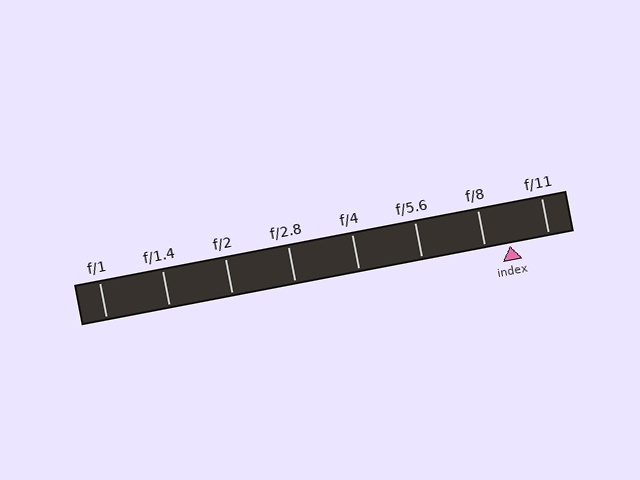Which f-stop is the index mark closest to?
The index mark is closest to f/8.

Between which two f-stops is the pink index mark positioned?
The index mark is between f/8 and f/11.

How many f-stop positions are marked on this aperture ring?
There are 8 f-stop positions marked.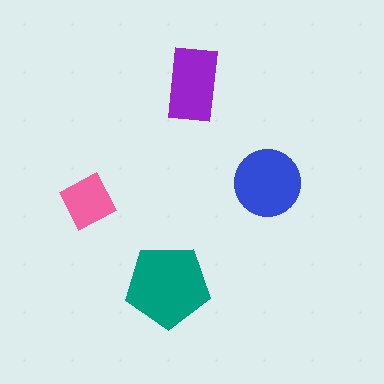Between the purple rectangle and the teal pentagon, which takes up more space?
The teal pentagon.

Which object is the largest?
The teal pentagon.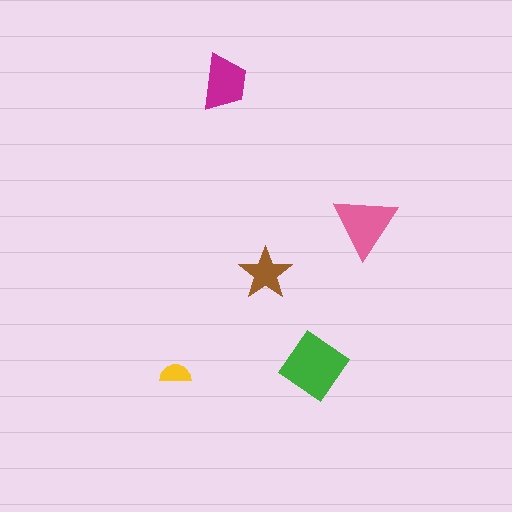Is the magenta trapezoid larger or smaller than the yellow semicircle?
Larger.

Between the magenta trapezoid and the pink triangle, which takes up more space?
The pink triangle.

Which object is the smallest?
The yellow semicircle.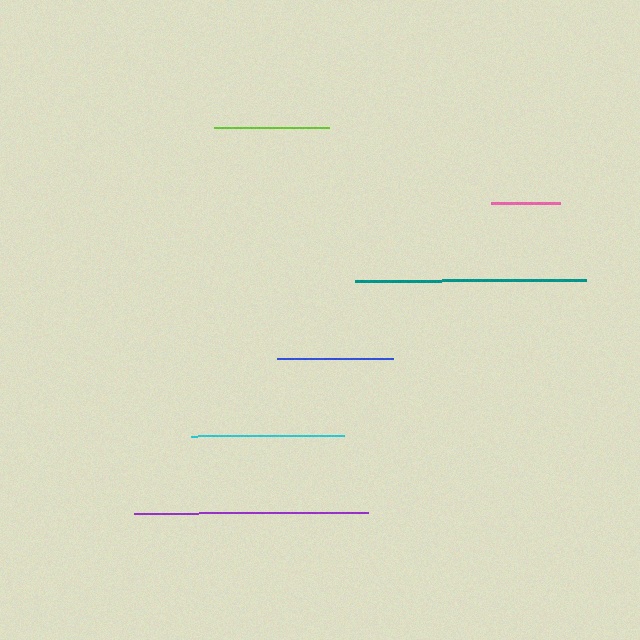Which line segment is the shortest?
The pink line is the shortest at approximately 69 pixels.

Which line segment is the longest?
The purple line is the longest at approximately 234 pixels.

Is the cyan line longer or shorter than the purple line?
The purple line is longer than the cyan line.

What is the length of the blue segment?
The blue segment is approximately 116 pixels long.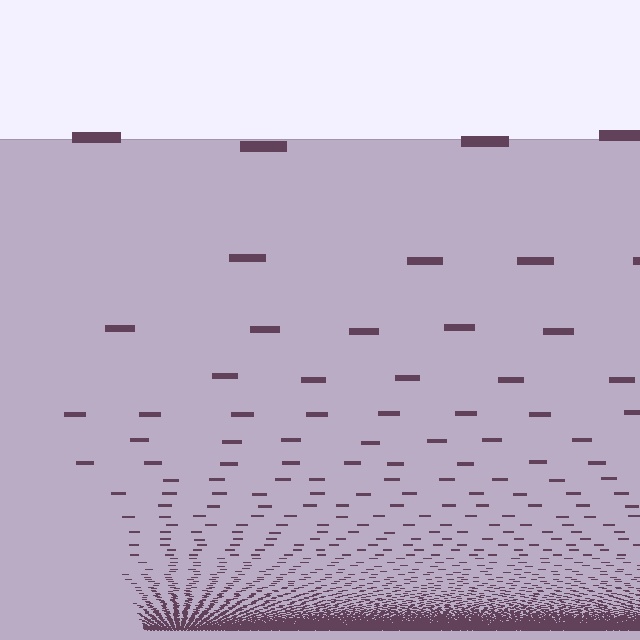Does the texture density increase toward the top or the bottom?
Density increases toward the bottom.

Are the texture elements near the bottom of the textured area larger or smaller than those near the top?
Smaller. The gradient is inverted — elements near the bottom are smaller and denser.